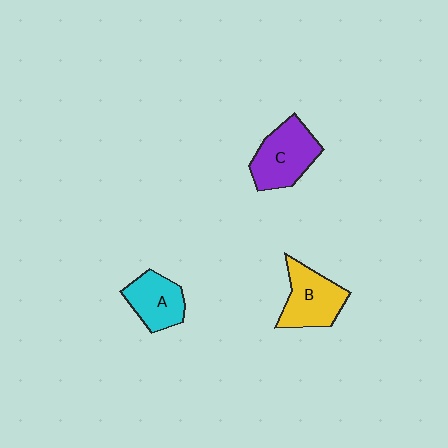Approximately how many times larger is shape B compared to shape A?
Approximately 1.2 times.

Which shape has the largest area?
Shape C (purple).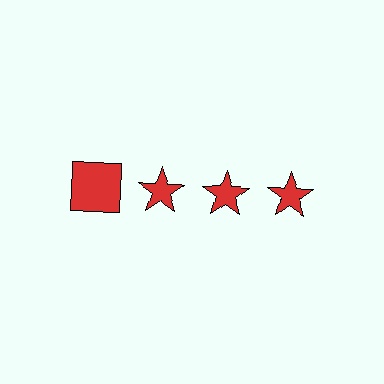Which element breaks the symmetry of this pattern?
The red square in the top row, leftmost column breaks the symmetry. All other shapes are red stars.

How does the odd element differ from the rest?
It has a different shape: square instead of star.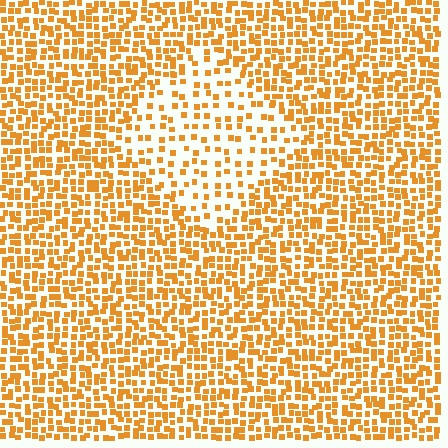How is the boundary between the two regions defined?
The boundary is defined by a change in element density (approximately 2.1x ratio). All elements are the same color, size, and shape.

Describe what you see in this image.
The image contains small orange elements arranged at two different densities. A diamond-shaped region is visible where the elements are less densely packed than the surrounding area.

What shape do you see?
I see a diamond.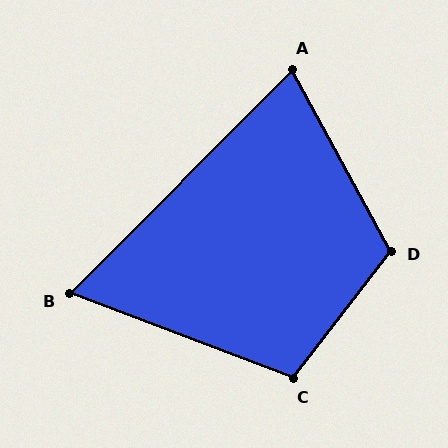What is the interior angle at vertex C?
Approximately 107 degrees (obtuse).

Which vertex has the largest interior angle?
D, at approximately 114 degrees.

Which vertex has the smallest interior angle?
B, at approximately 66 degrees.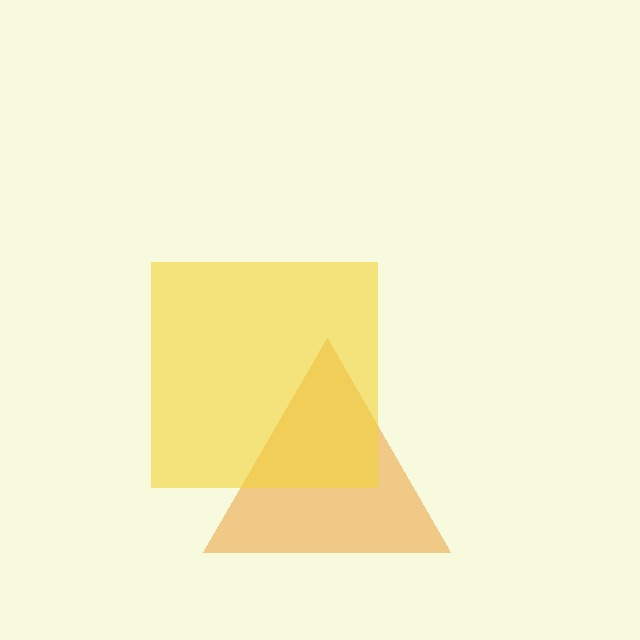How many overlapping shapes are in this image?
There are 2 overlapping shapes in the image.